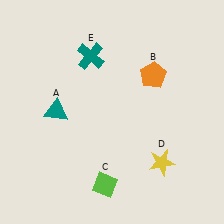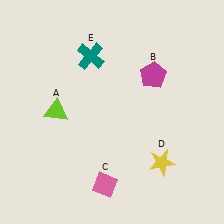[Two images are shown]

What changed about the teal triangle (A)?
In Image 1, A is teal. In Image 2, it changed to lime.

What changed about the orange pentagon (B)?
In Image 1, B is orange. In Image 2, it changed to magenta.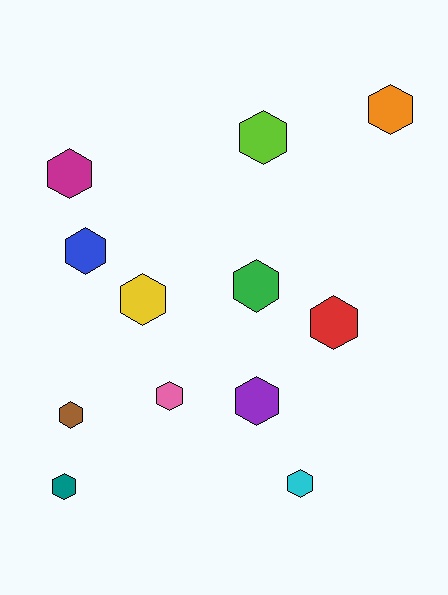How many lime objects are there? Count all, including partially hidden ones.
There is 1 lime object.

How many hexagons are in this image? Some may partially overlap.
There are 12 hexagons.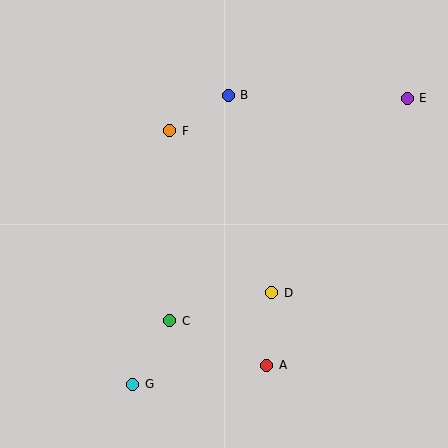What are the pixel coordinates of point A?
Point A is at (267, 365).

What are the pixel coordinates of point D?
Point D is at (272, 293).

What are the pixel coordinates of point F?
Point F is at (170, 131).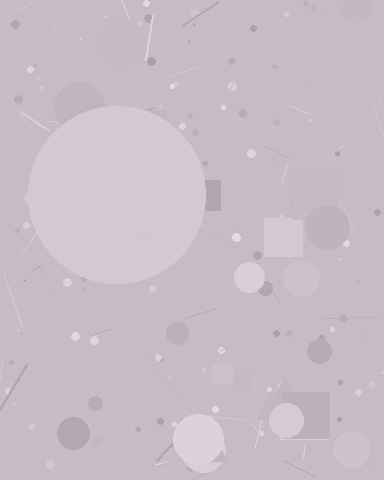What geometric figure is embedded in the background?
A circle is embedded in the background.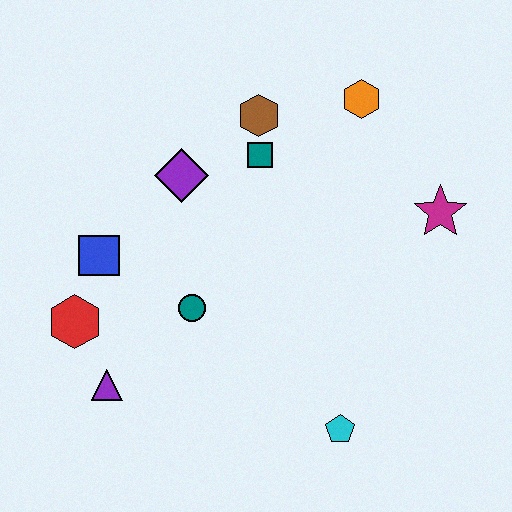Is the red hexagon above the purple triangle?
Yes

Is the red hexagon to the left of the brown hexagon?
Yes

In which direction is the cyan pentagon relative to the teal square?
The cyan pentagon is below the teal square.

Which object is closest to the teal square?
The brown hexagon is closest to the teal square.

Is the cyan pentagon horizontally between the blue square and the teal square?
No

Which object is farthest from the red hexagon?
The magenta star is farthest from the red hexagon.